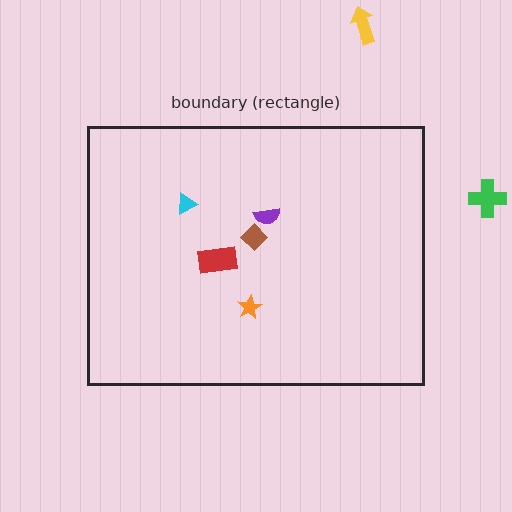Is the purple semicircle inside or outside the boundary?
Inside.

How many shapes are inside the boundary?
5 inside, 2 outside.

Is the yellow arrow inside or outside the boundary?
Outside.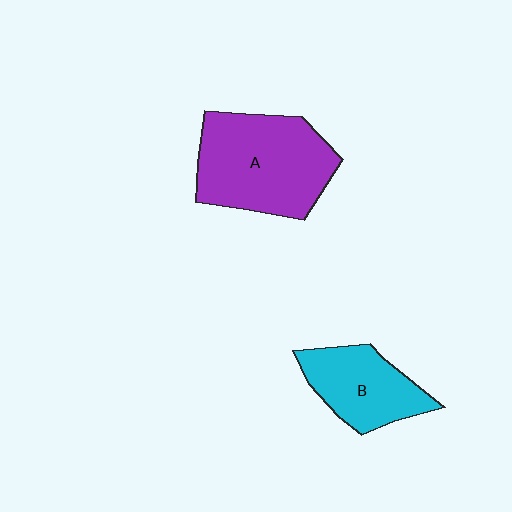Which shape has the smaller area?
Shape B (cyan).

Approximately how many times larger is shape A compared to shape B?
Approximately 1.6 times.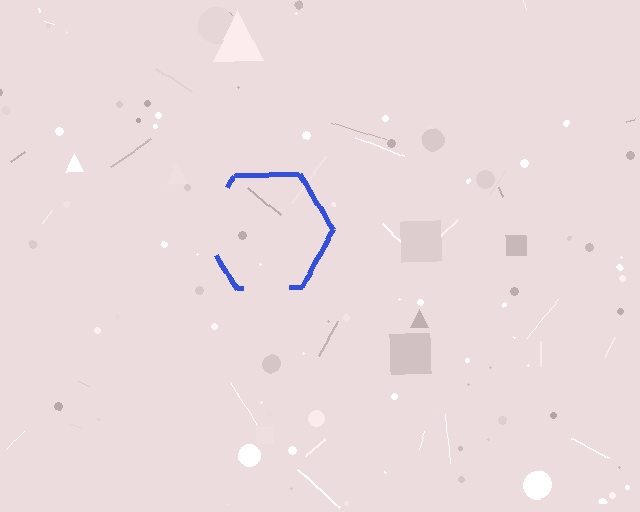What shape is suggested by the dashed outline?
The dashed outline suggests a hexagon.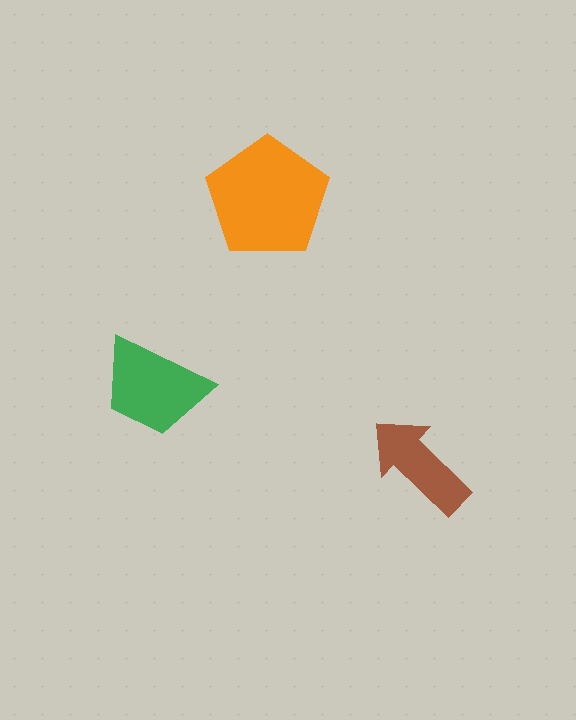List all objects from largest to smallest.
The orange pentagon, the green trapezoid, the brown arrow.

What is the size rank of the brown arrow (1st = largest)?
3rd.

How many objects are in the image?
There are 3 objects in the image.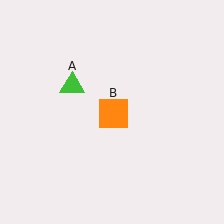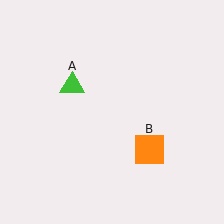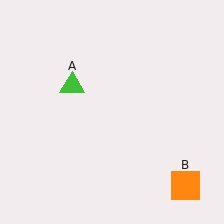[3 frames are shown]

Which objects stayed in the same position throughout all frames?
Green triangle (object A) remained stationary.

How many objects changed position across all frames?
1 object changed position: orange square (object B).